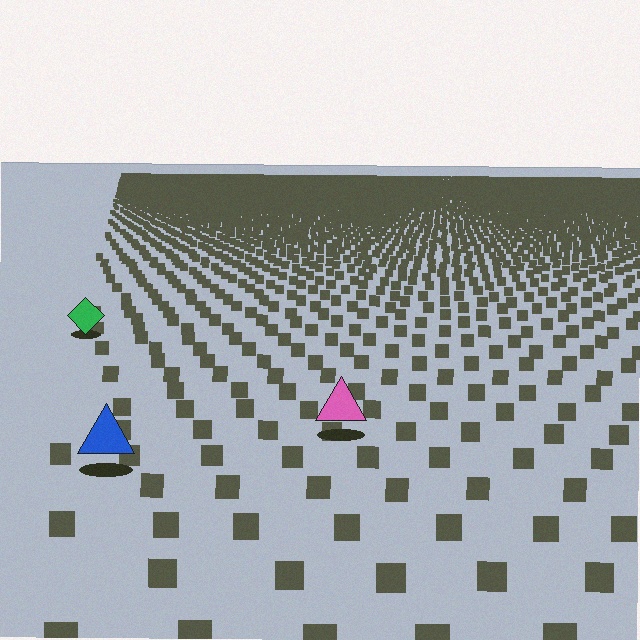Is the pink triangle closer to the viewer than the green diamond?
Yes. The pink triangle is closer — you can tell from the texture gradient: the ground texture is coarser near it.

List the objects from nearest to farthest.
From nearest to farthest: the blue triangle, the pink triangle, the green diamond.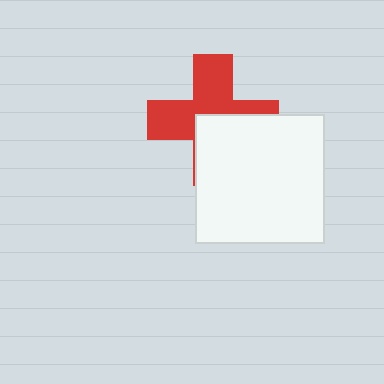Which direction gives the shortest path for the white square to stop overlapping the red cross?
Moving toward the lower-right gives the shortest separation.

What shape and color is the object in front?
The object in front is a white square.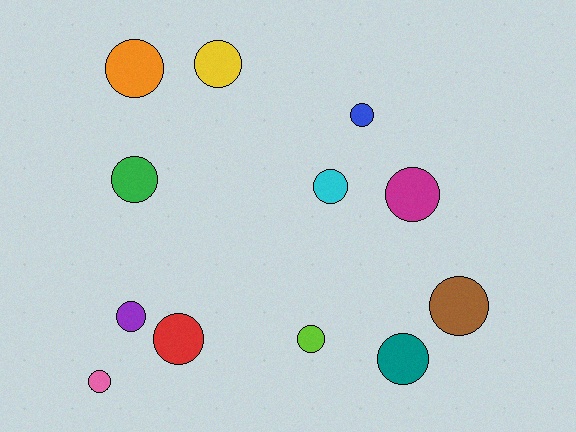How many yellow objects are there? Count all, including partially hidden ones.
There is 1 yellow object.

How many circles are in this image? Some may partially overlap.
There are 12 circles.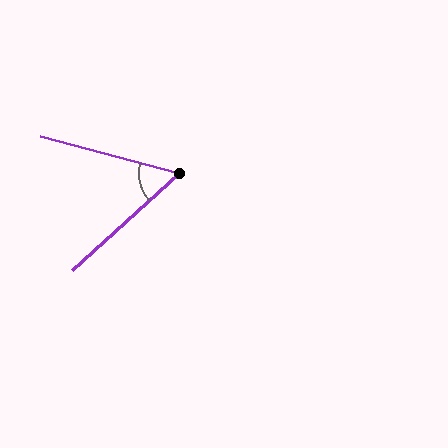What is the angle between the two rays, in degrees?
Approximately 57 degrees.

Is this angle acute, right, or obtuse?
It is acute.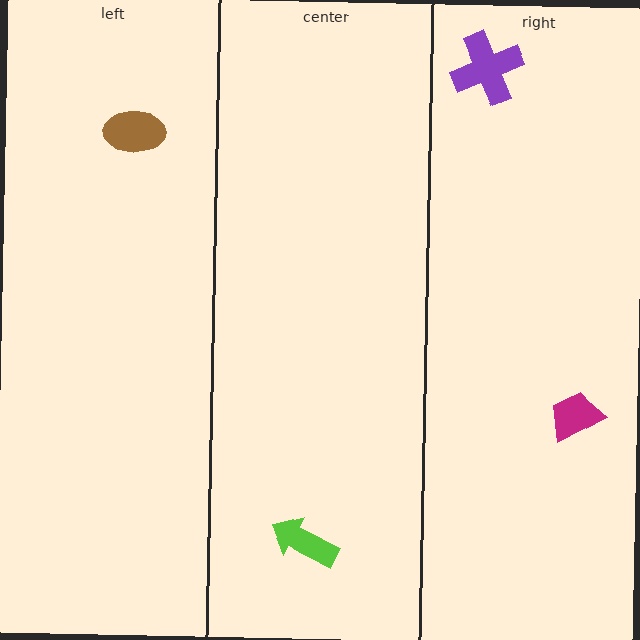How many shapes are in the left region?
1.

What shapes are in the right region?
The magenta trapezoid, the purple cross.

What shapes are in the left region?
The brown ellipse.